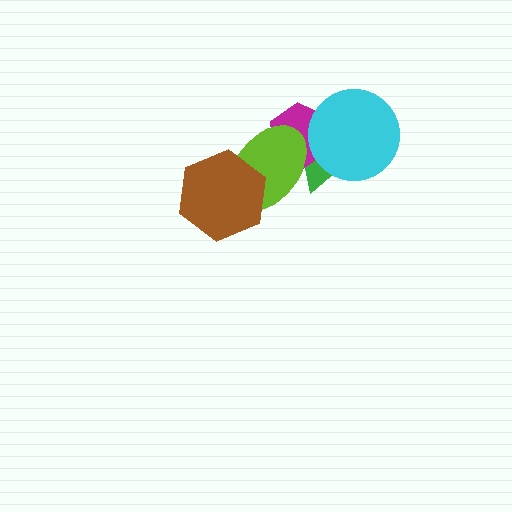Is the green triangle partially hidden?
Yes, it is partially covered by another shape.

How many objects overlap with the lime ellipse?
3 objects overlap with the lime ellipse.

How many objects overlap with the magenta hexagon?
3 objects overlap with the magenta hexagon.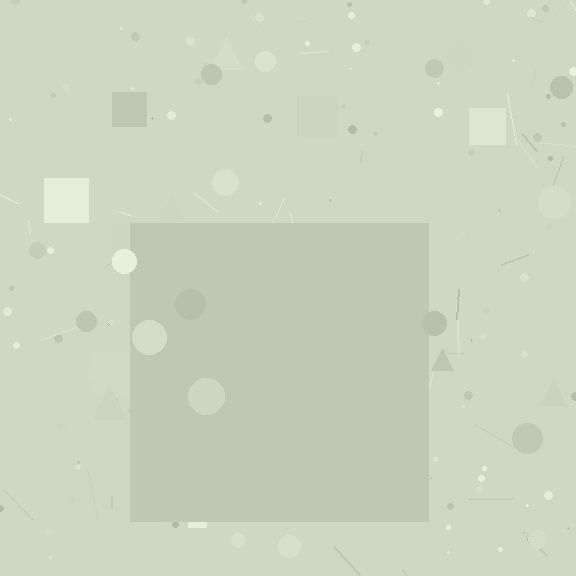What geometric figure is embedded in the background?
A square is embedded in the background.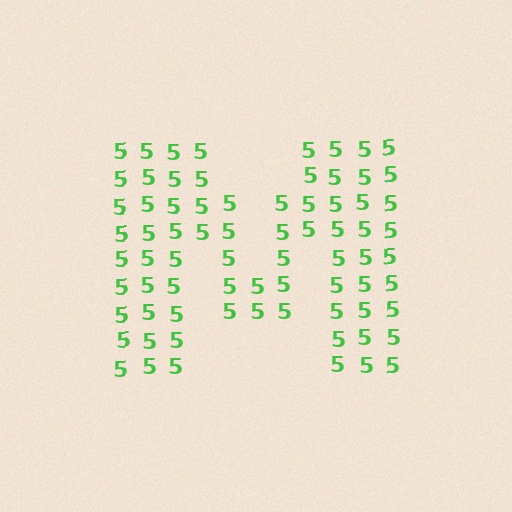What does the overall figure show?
The overall figure shows the letter M.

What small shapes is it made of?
It is made of small digit 5's.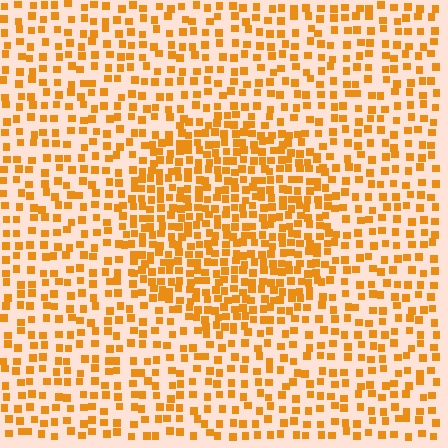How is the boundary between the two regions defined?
The boundary is defined by a change in element density (approximately 1.9x ratio). All elements are the same color, size, and shape.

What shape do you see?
I see a circle.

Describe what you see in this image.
The image contains small orange elements arranged at two different densities. A circle-shaped region is visible where the elements are more densely packed than the surrounding area.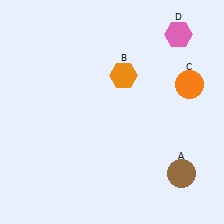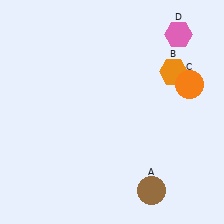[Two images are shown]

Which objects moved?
The objects that moved are: the brown circle (A), the orange hexagon (B).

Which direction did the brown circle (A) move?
The brown circle (A) moved left.